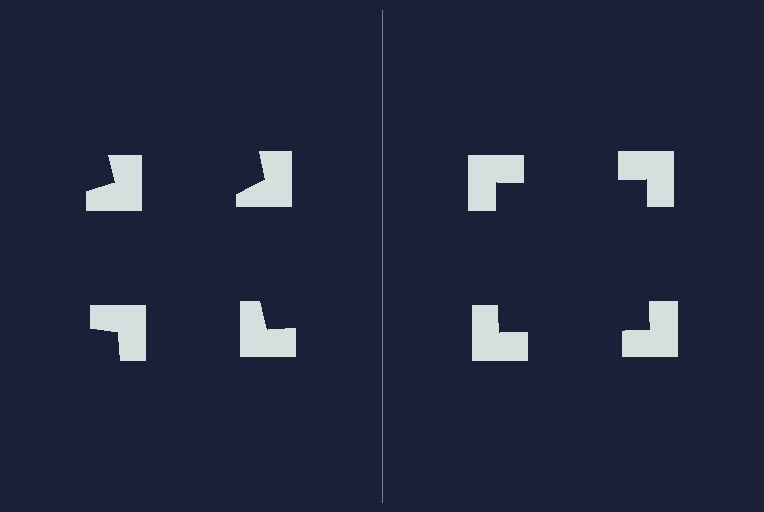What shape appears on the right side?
An illusory square.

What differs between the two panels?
The notched squares are positioned identically on both sides; only the wedge orientations differ. On the right they align to a square; on the left they are misaligned.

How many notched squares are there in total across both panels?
8 — 4 on each side.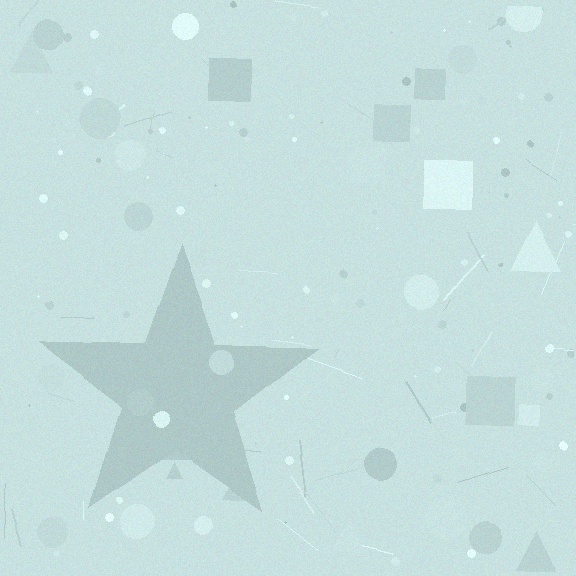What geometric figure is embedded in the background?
A star is embedded in the background.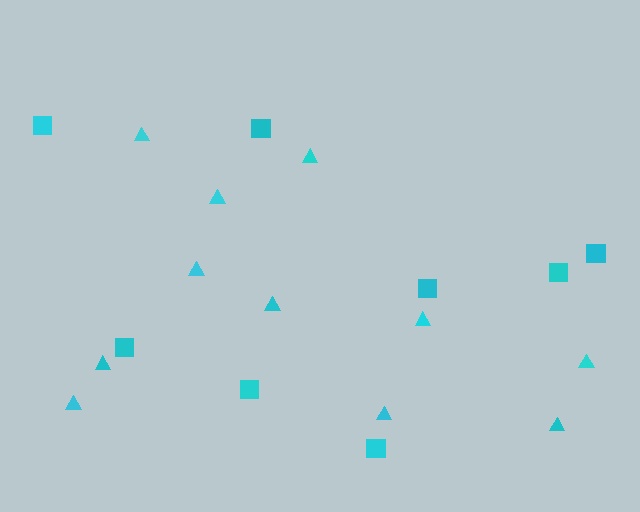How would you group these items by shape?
There are 2 groups: one group of triangles (11) and one group of squares (8).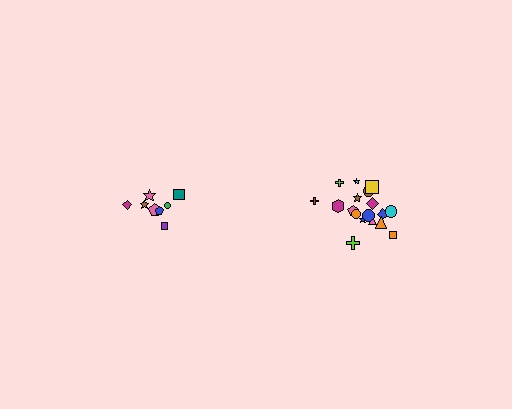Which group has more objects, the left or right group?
The right group.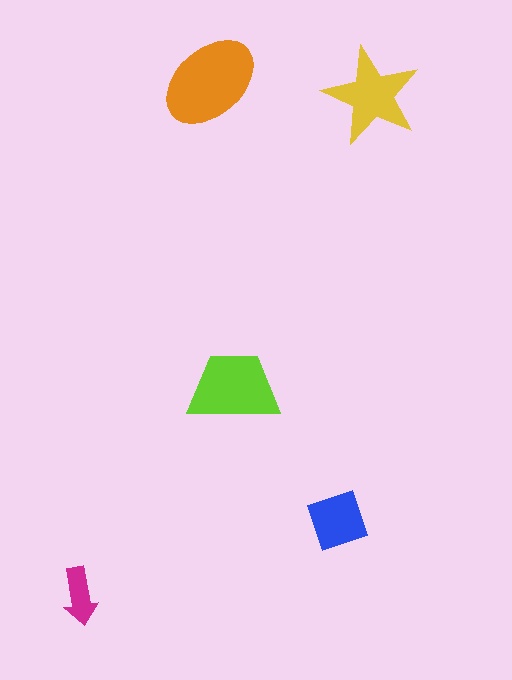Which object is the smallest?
The magenta arrow.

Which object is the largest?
The orange ellipse.